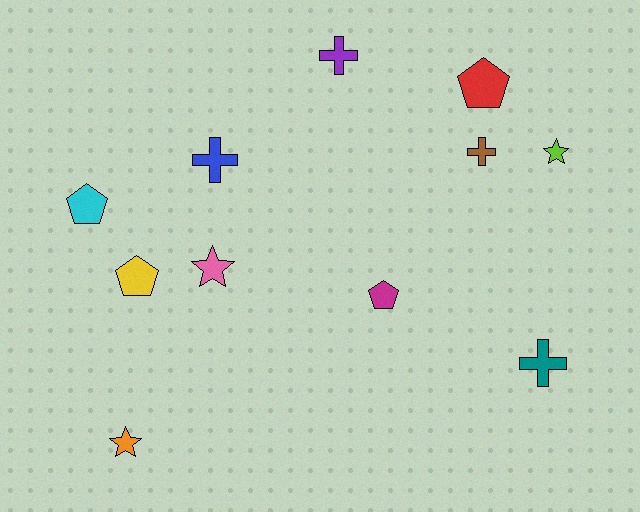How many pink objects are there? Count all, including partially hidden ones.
There is 1 pink object.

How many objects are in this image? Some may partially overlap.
There are 11 objects.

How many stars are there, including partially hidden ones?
There are 3 stars.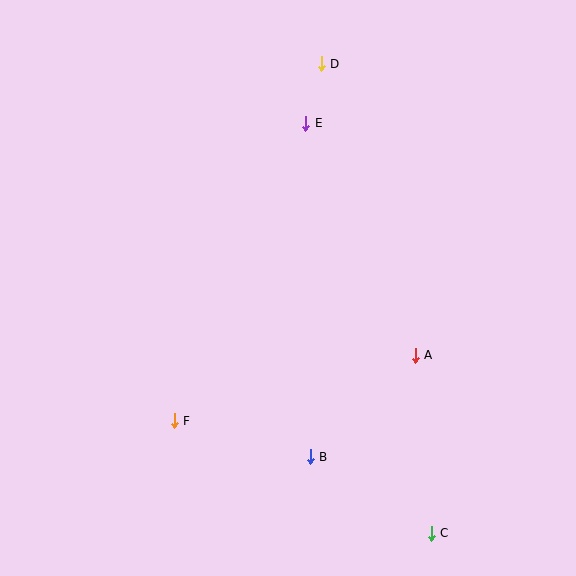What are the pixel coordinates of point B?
Point B is at (310, 457).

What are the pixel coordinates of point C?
Point C is at (431, 533).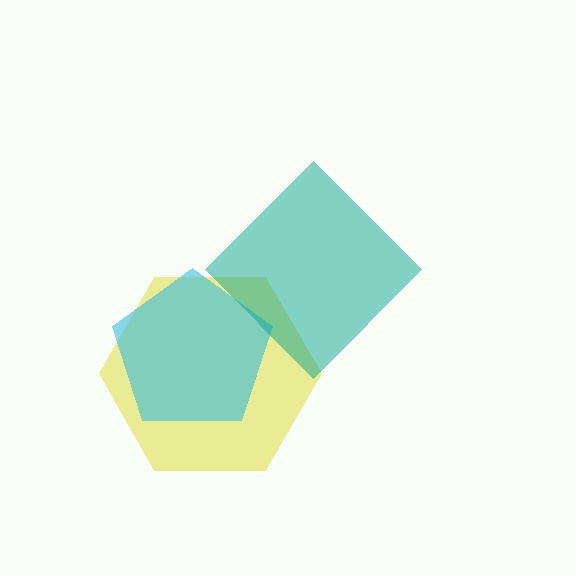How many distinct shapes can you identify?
There are 3 distinct shapes: a yellow hexagon, a cyan pentagon, a teal diamond.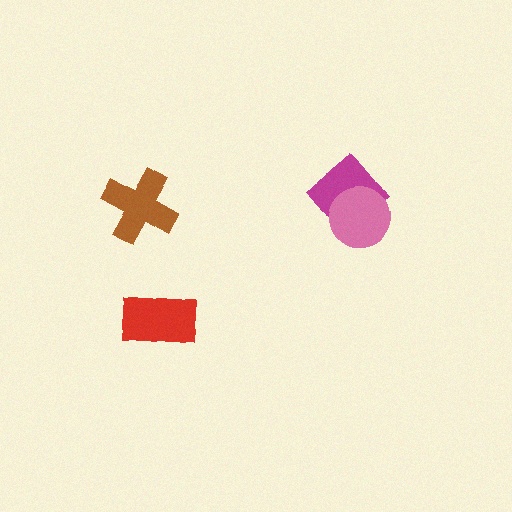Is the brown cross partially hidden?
No, no other shape covers it.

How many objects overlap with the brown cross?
0 objects overlap with the brown cross.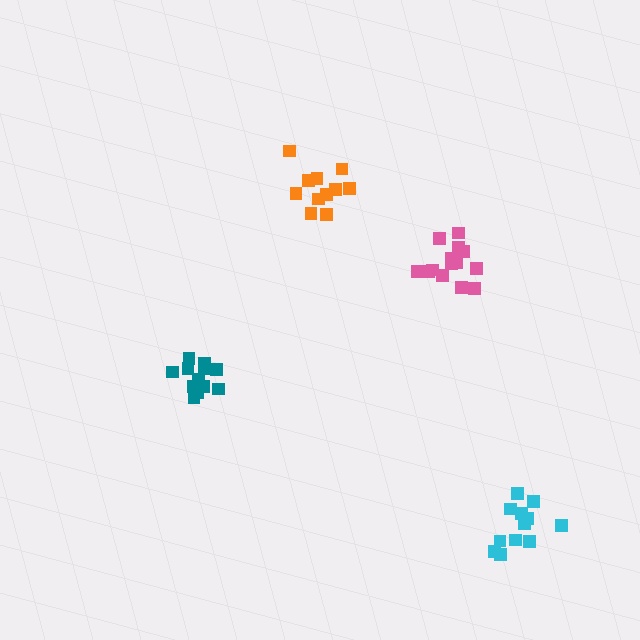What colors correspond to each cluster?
The clusters are colored: teal, pink, orange, cyan.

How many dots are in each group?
Group 1: 12 dots, Group 2: 14 dots, Group 3: 11 dots, Group 4: 13 dots (50 total).